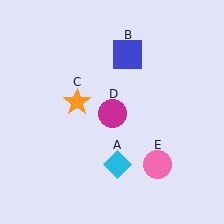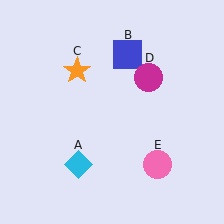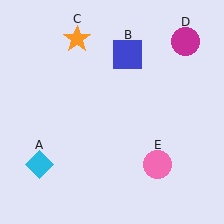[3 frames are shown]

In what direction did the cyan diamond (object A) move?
The cyan diamond (object A) moved left.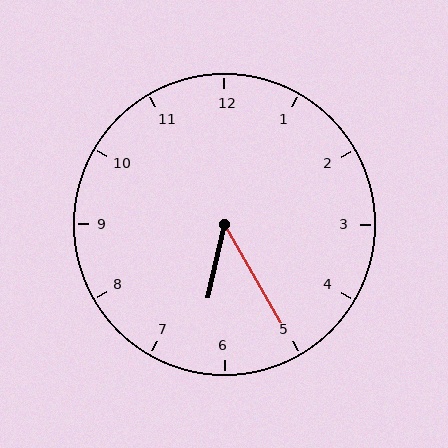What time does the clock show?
6:25.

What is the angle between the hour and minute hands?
Approximately 42 degrees.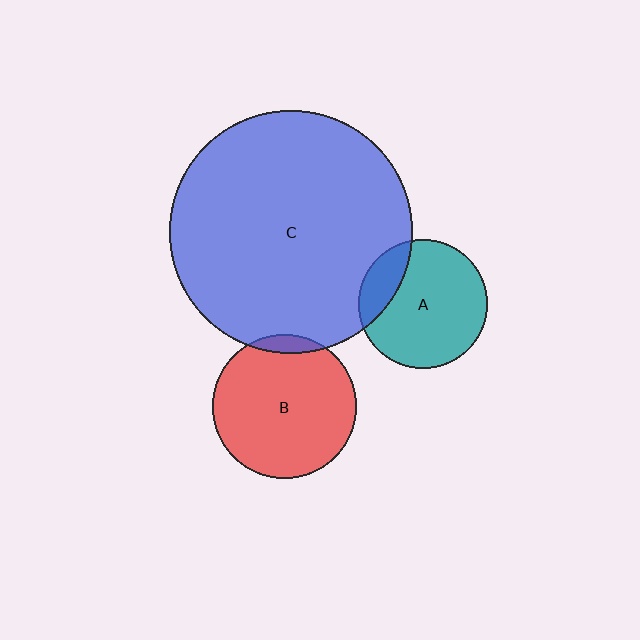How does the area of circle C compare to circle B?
Approximately 2.8 times.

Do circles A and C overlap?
Yes.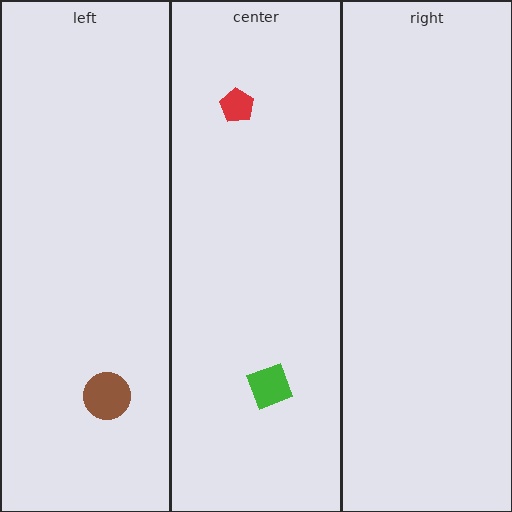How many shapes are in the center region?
2.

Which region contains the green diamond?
The center region.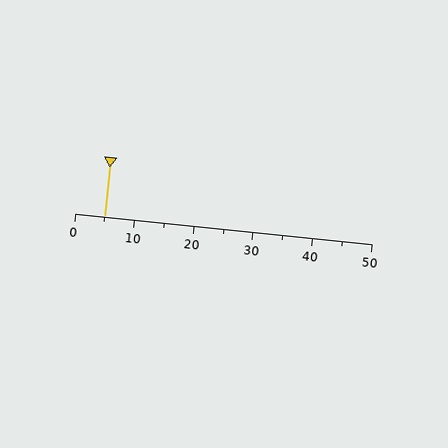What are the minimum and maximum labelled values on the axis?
The axis runs from 0 to 50.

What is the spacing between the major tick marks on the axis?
The major ticks are spaced 10 apart.